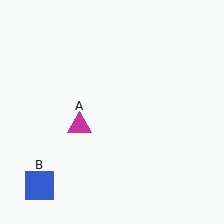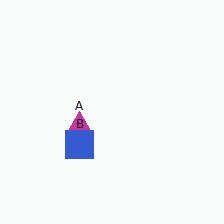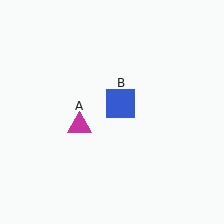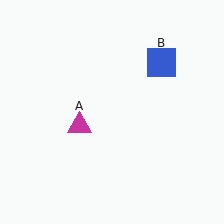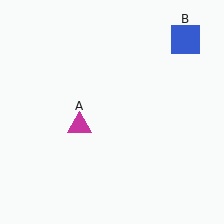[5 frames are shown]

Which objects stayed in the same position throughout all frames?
Magenta triangle (object A) remained stationary.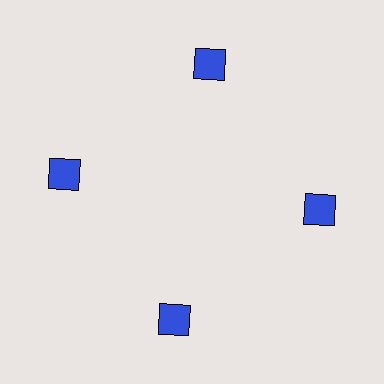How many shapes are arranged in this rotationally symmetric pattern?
There are 4 shapes, arranged in 4 groups of 1.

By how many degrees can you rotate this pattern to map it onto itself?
The pattern maps onto itself every 90 degrees of rotation.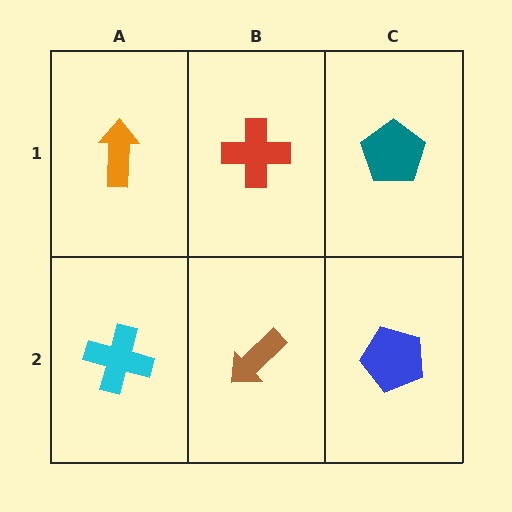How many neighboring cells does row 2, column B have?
3.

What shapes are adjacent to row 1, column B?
A brown arrow (row 2, column B), an orange arrow (row 1, column A), a teal pentagon (row 1, column C).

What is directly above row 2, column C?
A teal pentagon.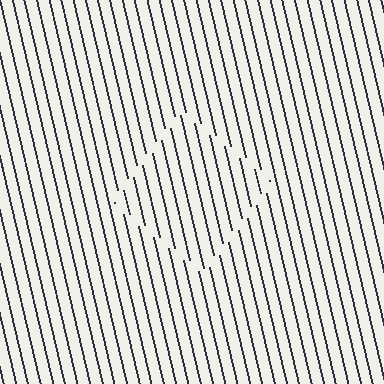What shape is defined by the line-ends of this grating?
An illusory square. The interior of the shape contains the same grating, shifted by half a period — the contour is defined by the phase discontinuity where line-ends from the inner and outer gratings abut.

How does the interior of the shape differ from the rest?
The interior of the shape contains the same grating, shifted by half a period — the contour is defined by the phase discontinuity where line-ends from the inner and outer gratings abut.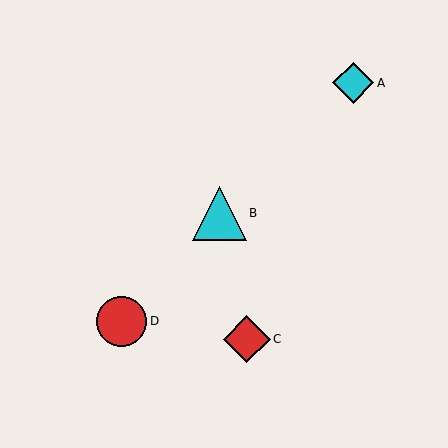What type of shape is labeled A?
Shape A is a cyan diamond.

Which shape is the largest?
The cyan triangle (labeled B) is the largest.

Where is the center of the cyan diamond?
The center of the cyan diamond is at (353, 83).